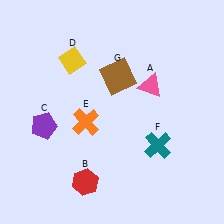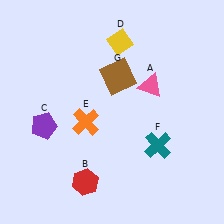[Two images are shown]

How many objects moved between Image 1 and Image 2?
1 object moved between the two images.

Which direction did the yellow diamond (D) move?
The yellow diamond (D) moved right.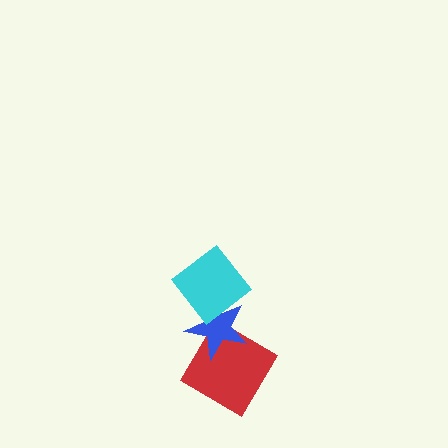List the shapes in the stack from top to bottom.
From top to bottom: the cyan diamond, the blue star, the red diamond.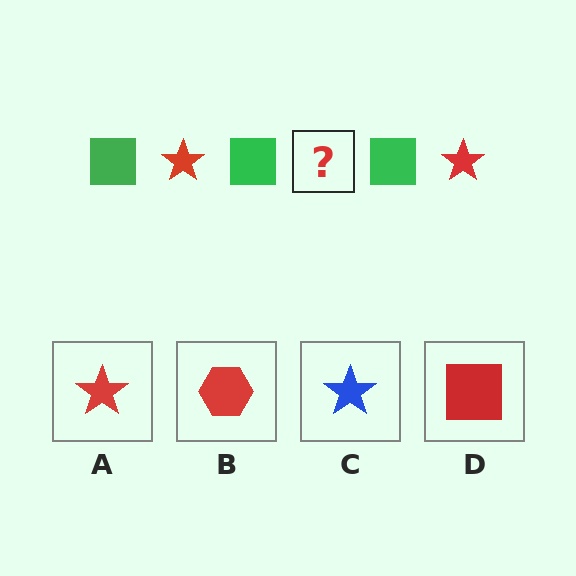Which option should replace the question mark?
Option A.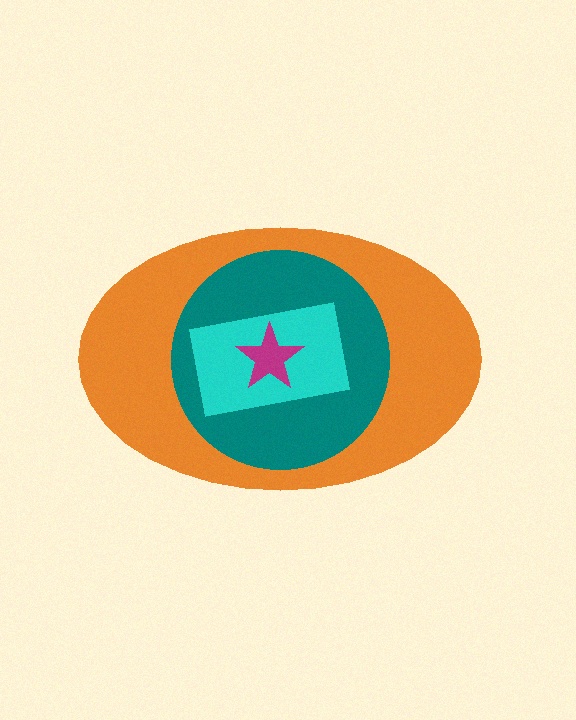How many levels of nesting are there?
4.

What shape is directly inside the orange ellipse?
The teal circle.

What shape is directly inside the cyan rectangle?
The magenta star.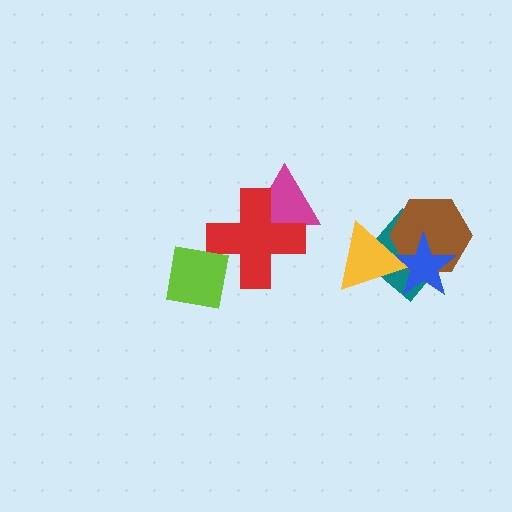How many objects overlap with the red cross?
1 object overlaps with the red cross.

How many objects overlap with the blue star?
3 objects overlap with the blue star.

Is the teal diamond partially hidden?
Yes, it is partially covered by another shape.